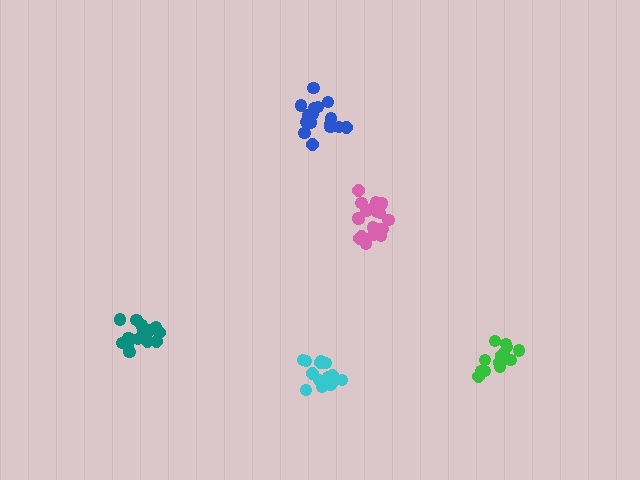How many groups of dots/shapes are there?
There are 5 groups.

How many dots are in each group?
Group 1: 13 dots, Group 2: 17 dots, Group 3: 15 dots, Group 4: 19 dots, Group 5: 15 dots (79 total).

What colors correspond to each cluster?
The clusters are colored: green, blue, cyan, pink, teal.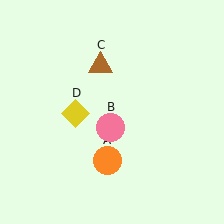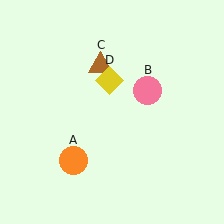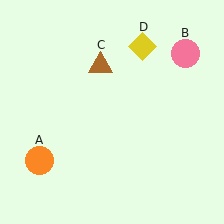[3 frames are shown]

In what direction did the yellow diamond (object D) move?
The yellow diamond (object D) moved up and to the right.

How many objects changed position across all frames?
3 objects changed position: orange circle (object A), pink circle (object B), yellow diamond (object D).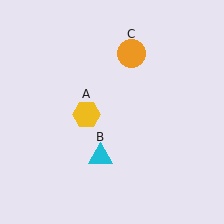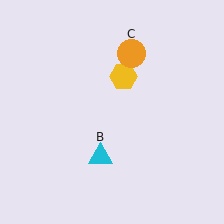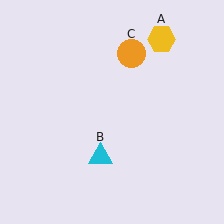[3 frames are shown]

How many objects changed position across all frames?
1 object changed position: yellow hexagon (object A).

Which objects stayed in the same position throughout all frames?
Cyan triangle (object B) and orange circle (object C) remained stationary.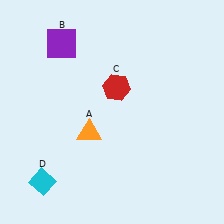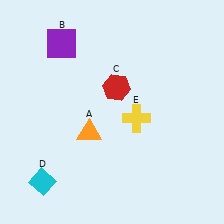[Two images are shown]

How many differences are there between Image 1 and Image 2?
There is 1 difference between the two images.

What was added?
A yellow cross (E) was added in Image 2.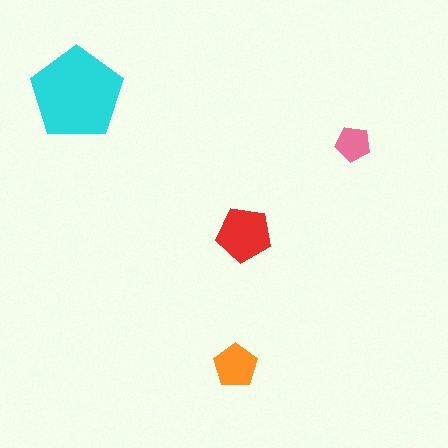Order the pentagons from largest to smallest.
the cyan one, the red one, the orange one, the pink one.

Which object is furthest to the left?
The cyan pentagon is leftmost.